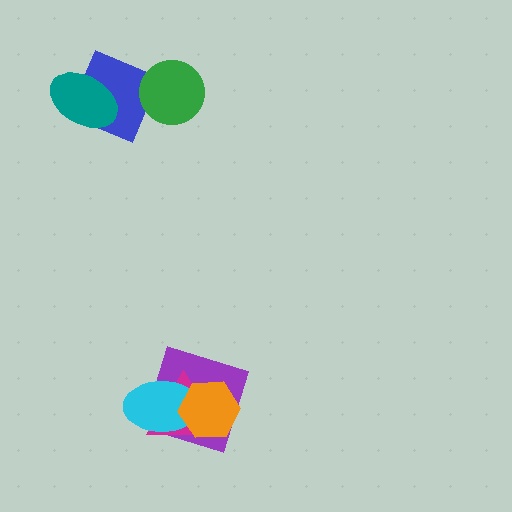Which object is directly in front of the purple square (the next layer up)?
The magenta triangle is directly in front of the purple square.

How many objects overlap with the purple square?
3 objects overlap with the purple square.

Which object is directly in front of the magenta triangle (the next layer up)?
The cyan ellipse is directly in front of the magenta triangle.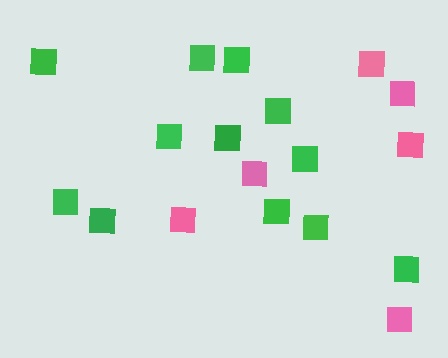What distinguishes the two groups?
There are 2 groups: one group of pink squares (6) and one group of green squares (12).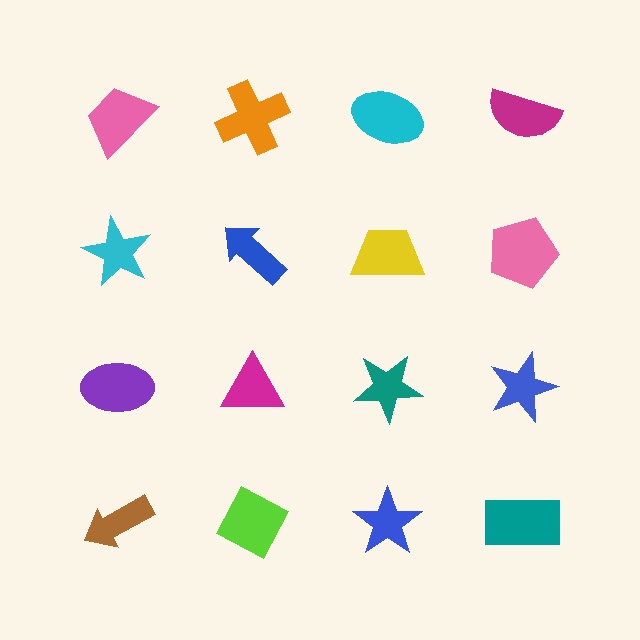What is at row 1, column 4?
A magenta semicircle.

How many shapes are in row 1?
4 shapes.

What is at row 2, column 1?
A cyan star.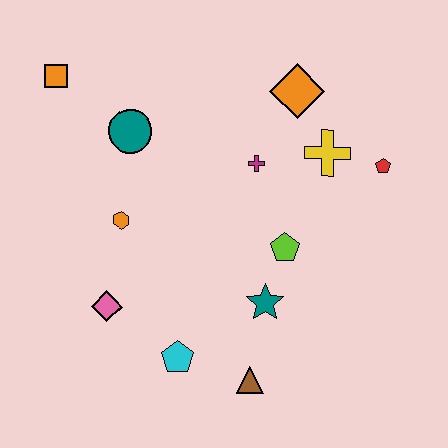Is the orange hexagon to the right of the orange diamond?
No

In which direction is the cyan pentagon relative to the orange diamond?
The cyan pentagon is below the orange diamond.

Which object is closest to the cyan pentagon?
The brown triangle is closest to the cyan pentagon.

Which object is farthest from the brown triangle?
The orange square is farthest from the brown triangle.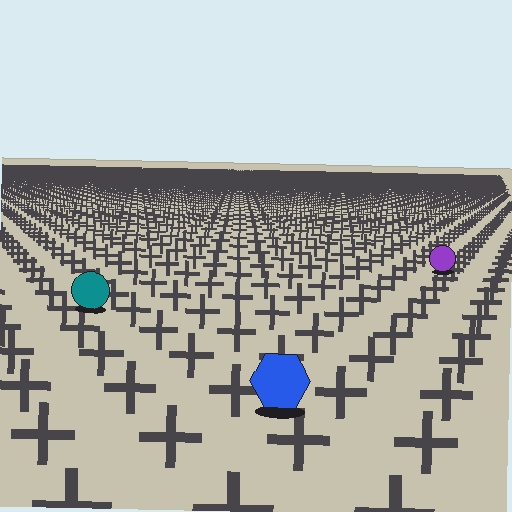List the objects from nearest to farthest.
From nearest to farthest: the blue hexagon, the teal circle, the purple circle.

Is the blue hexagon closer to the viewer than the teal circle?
Yes. The blue hexagon is closer — you can tell from the texture gradient: the ground texture is coarser near it.